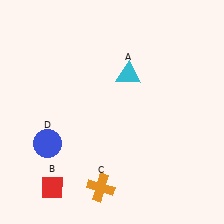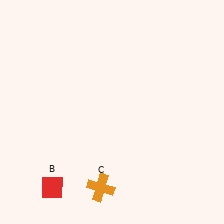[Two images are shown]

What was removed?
The cyan triangle (A), the blue circle (D) were removed in Image 2.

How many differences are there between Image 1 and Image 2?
There are 2 differences between the two images.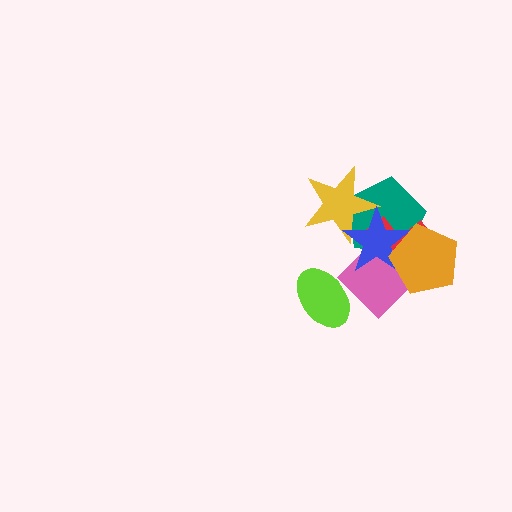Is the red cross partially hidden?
Yes, it is partially covered by another shape.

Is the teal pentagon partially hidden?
Yes, it is partially covered by another shape.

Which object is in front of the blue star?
The orange pentagon is in front of the blue star.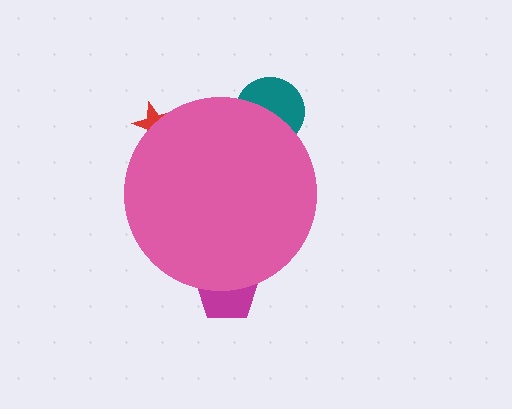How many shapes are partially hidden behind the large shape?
3 shapes are partially hidden.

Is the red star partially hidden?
Yes, the red star is partially hidden behind the pink circle.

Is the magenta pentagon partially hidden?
Yes, the magenta pentagon is partially hidden behind the pink circle.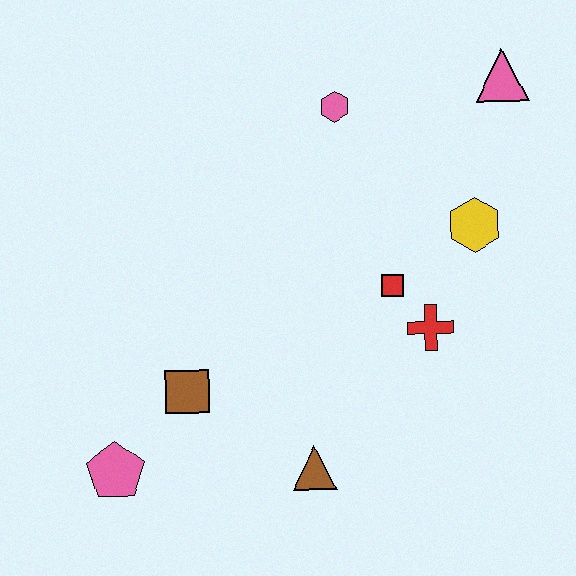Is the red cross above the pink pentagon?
Yes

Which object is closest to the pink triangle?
The yellow hexagon is closest to the pink triangle.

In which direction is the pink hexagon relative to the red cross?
The pink hexagon is above the red cross.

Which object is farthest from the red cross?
The pink pentagon is farthest from the red cross.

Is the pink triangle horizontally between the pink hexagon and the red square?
No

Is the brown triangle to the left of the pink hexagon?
Yes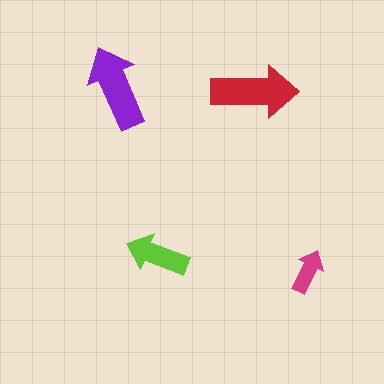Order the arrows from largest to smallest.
the red one, the purple one, the lime one, the magenta one.